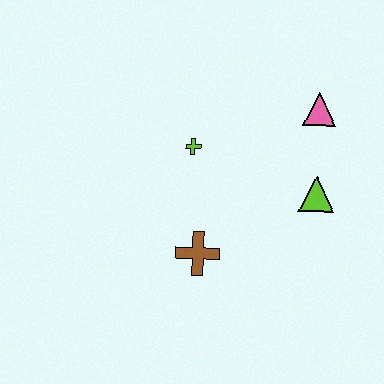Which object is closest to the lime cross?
The brown cross is closest to the lime cross.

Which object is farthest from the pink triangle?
The brown cross is farthest from the pink triangle.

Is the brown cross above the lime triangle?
No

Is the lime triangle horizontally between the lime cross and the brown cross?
No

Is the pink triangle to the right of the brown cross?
Yes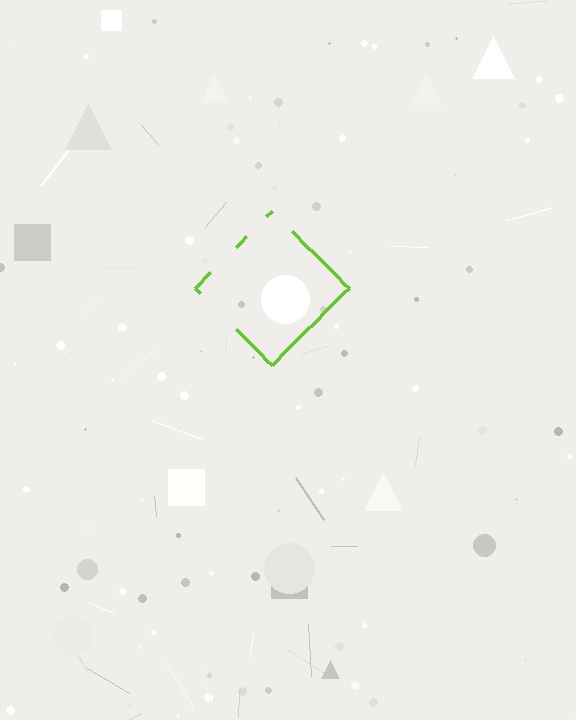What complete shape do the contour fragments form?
The contour fragments form a diamond.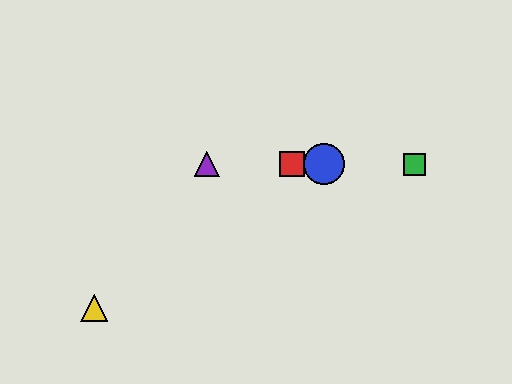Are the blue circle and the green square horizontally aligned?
Yes, both are at y≈164.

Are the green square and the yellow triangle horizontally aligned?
No, the green square is at y≈164 and the yellow triangle is at y≈308.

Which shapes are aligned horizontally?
The red square, the blue circle, the green square, the purple triangle are aligned horizontally.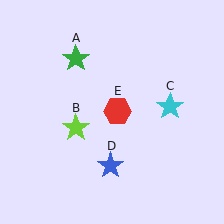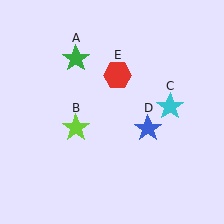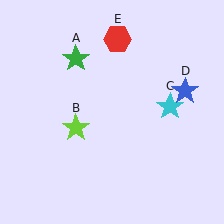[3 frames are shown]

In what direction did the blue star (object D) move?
The blue star (object D) moved up and to the right.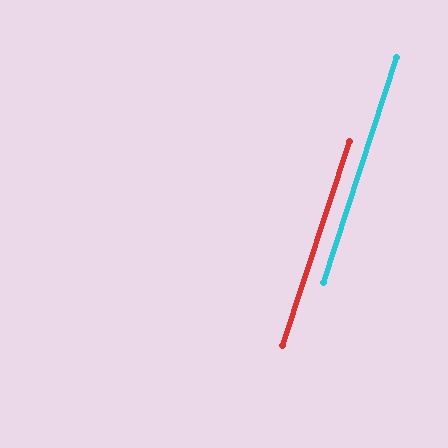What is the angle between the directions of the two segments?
Approximately 0 degrees.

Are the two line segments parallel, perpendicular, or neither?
Parallel — their directions differ by only 0.3°.